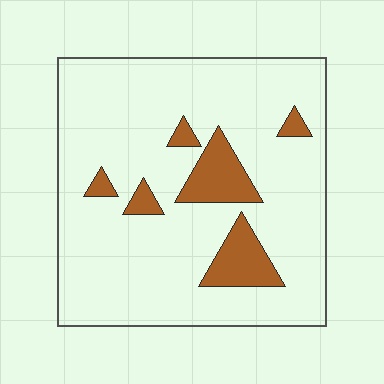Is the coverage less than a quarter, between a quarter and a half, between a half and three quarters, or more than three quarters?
Less than a quarter.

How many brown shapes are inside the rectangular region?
6.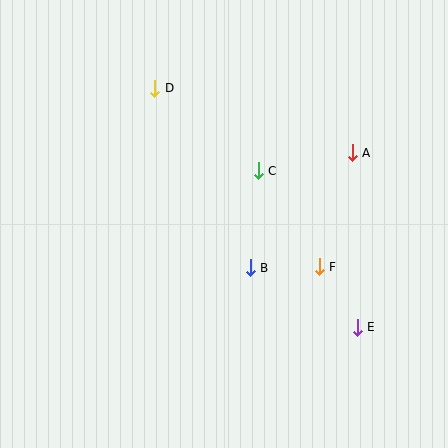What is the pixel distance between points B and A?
The distance between B and A is 153 pixels.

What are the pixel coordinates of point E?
Point E is at (357, 327).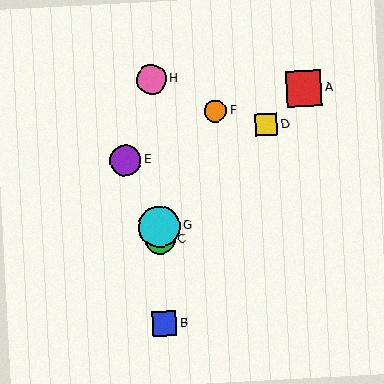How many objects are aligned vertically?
4 objects (B, C, G, H) are aligned vertically.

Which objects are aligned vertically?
Objects B, C, G, H are aligned vertically.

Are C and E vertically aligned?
No, C is at x≈160 and E is at x≈125.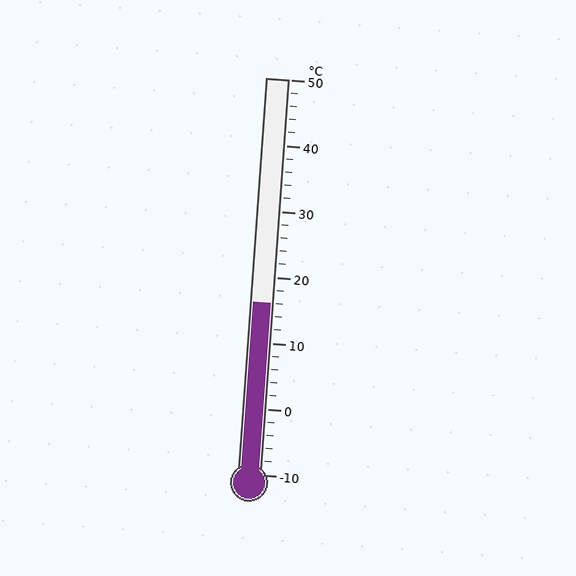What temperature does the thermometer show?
The thermometer shows approximately 16°C.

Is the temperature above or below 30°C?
The temperature is below 30°C.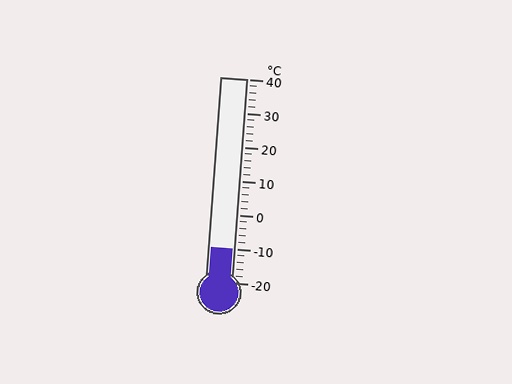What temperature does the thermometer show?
The thermometer shows approximately -10°C.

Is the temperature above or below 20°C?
The temperature is below 20°C.